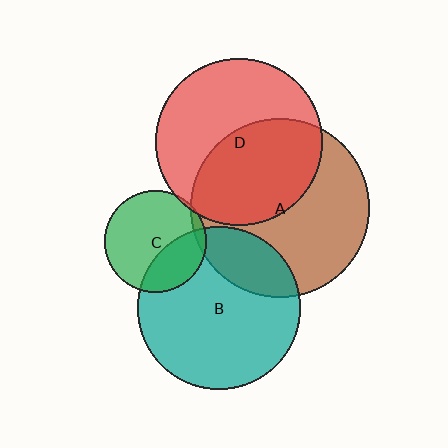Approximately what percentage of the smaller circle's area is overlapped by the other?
Approximately 20%.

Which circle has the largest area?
Circle A (brown).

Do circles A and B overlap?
Yes.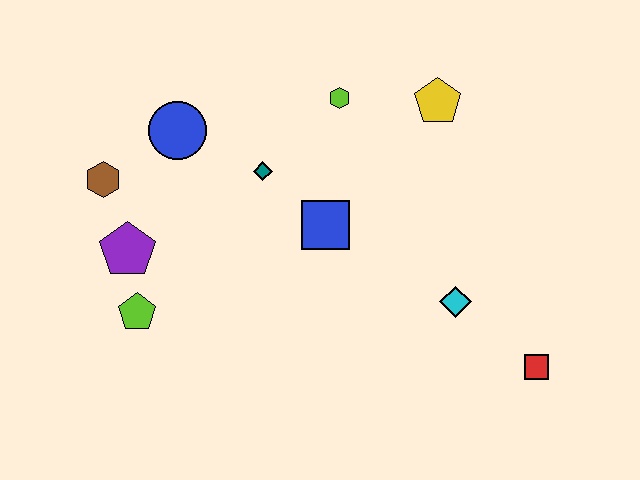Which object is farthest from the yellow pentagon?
The lime pentagon is farthest from the yellow pentagon.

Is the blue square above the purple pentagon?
Yes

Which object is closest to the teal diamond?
The blue square is closest to the teal diamond.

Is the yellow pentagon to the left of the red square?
Yes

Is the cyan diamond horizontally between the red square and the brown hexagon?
Yes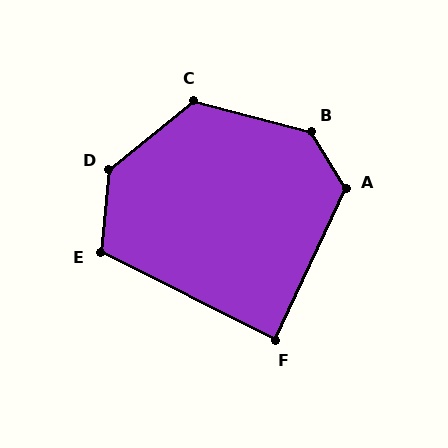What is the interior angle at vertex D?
Approximately 135 degrees (obtuse).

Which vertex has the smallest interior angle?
F, at approximately 89 degrees.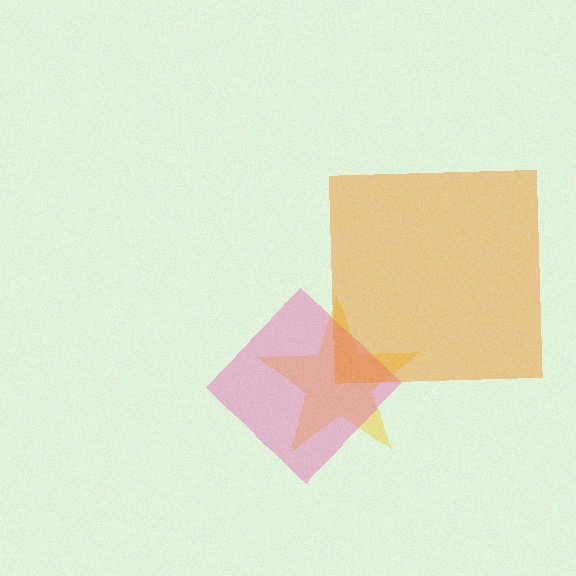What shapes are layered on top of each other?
The layered shapes are: a yellow star, a pink diamond, an orange square.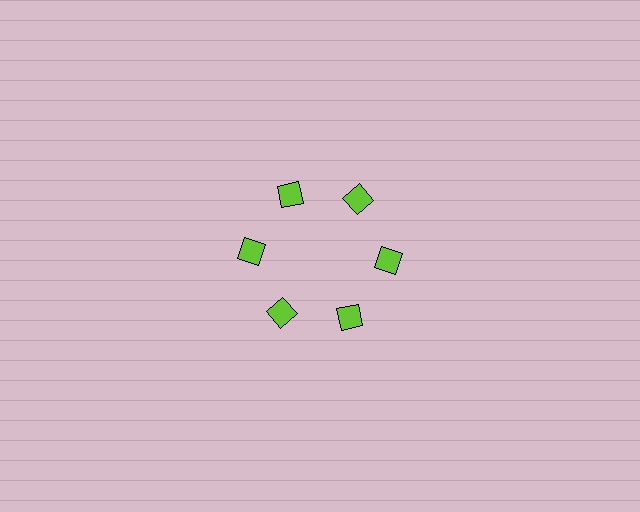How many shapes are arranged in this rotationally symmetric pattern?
There are 6 shapes, arranged in 6 groups of 1.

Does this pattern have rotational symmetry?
Yes, this pattern has 6-fold rotational symmetry. It looks the same after rotating 60 degrees around the center.